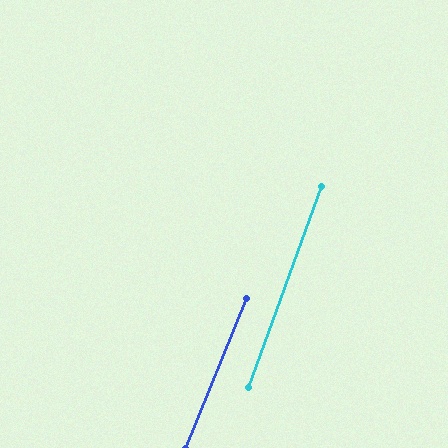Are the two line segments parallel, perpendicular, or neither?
Parallel — their directions differ by only 2.0°.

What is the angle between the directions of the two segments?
Approximately 2 degrees.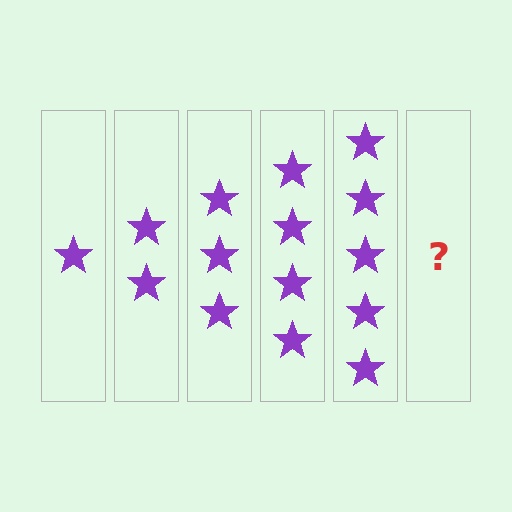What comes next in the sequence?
The next element should be 6 stars.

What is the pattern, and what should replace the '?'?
The pattern is that each step adds one more star. The '?' should be 6 stars.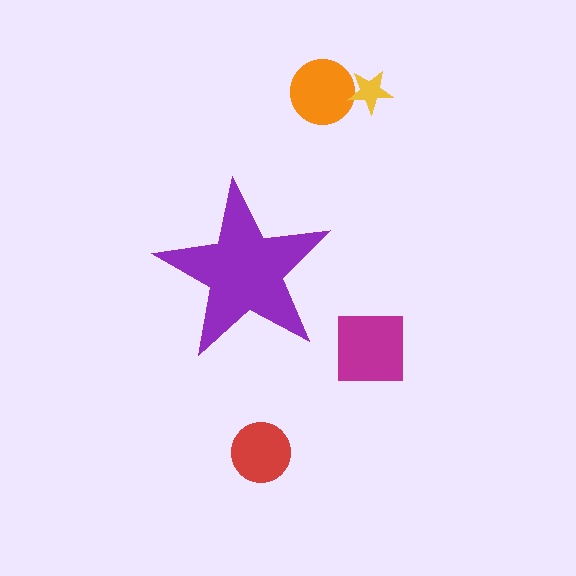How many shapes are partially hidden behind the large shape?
0 shapes are partially hidden.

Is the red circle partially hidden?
No, the red circle is fully visible.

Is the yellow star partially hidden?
No, the yellow star is fully visible.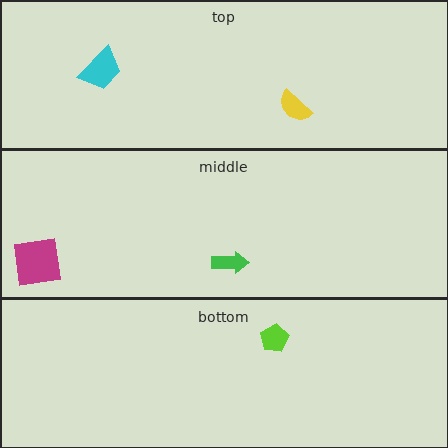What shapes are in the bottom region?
The lime pentagon.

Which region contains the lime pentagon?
The bottom region.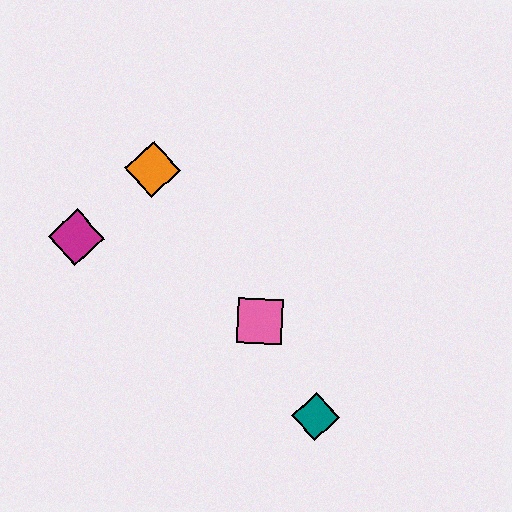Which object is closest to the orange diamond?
The magenta diamond is closest to the orange diamond.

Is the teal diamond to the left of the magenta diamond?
No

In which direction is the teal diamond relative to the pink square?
The teal diamond is below the pink square.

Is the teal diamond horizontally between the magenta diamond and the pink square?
No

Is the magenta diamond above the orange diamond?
No